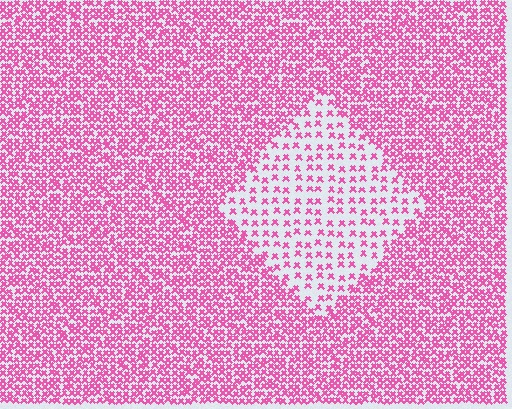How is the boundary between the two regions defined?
The boundary is defined by a change in element density (approximately 2.5x ratio). All elements are the same color, size, and shape.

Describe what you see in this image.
The image contains small pink elements arranged at two different densities. A diamond-shaped region is visible where the elements are less densely packed than the surrounding area.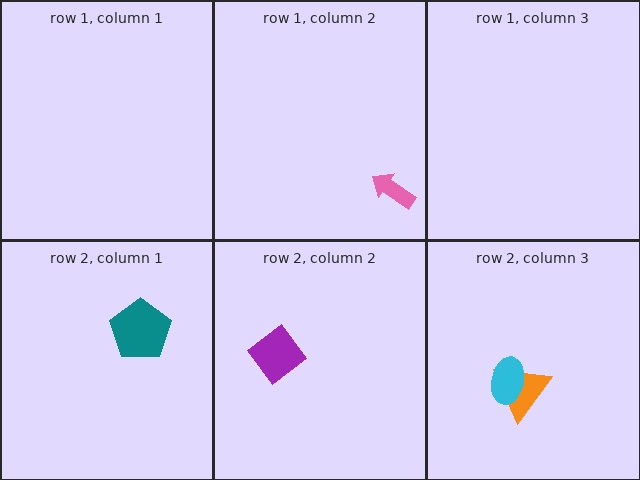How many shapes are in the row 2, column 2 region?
1.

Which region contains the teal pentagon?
The row 2, column 1 region.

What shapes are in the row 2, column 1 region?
The teal pentagon.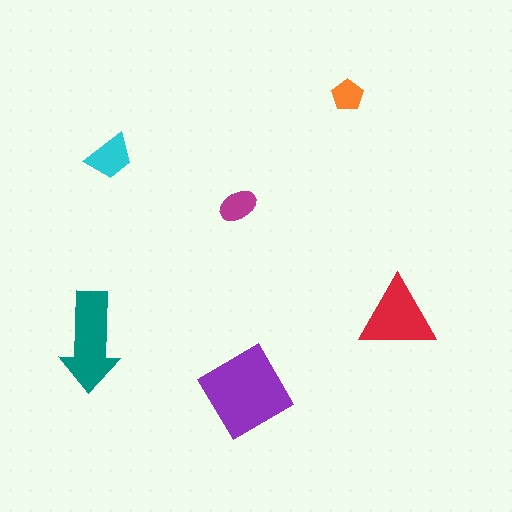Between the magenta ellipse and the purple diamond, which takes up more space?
The purple diamond.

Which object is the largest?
The purple diamond.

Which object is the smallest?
The orange pentagon.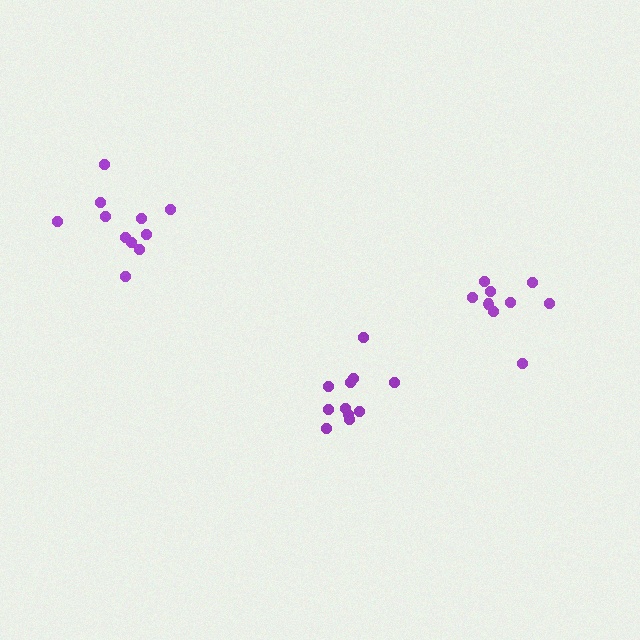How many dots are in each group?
Group 1: 11 dots, Group 2: 11 dots, Group 3: 9 dots (31 total).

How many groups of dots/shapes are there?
There are 3 groups.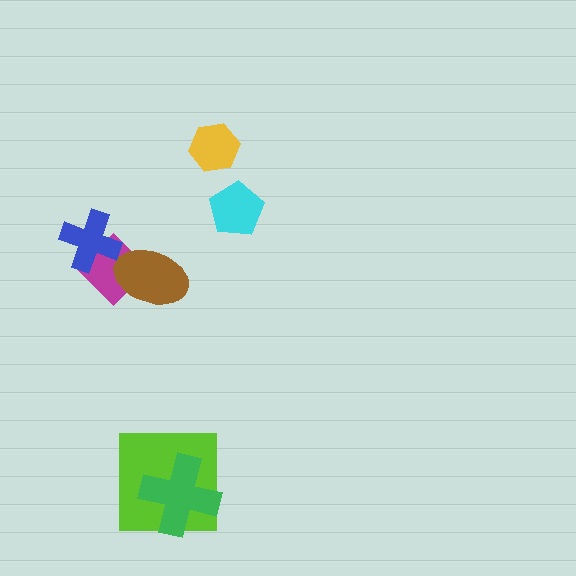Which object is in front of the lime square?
The green cross is in front of the lime square.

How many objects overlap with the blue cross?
1 object overlaps with the blue cross.